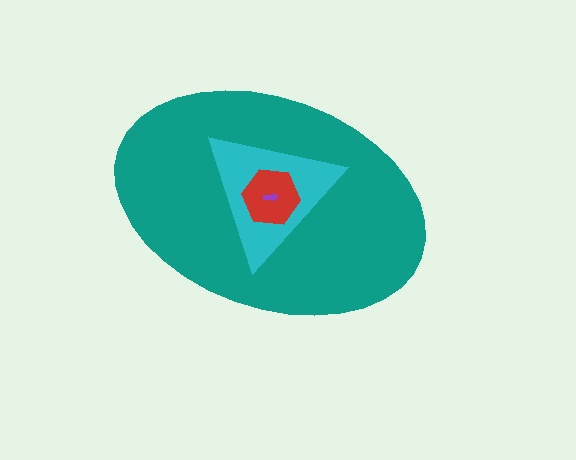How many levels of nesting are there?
4.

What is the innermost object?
The purple arrow.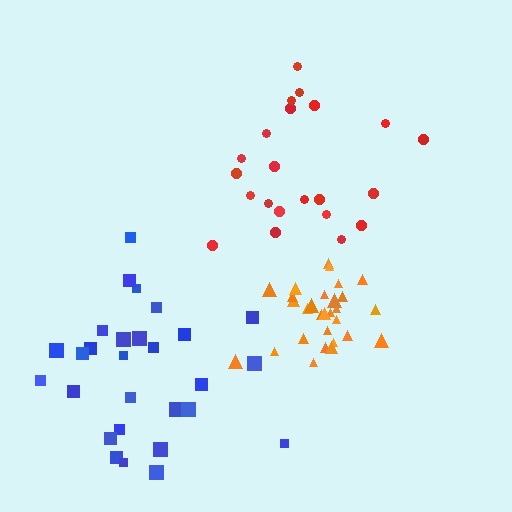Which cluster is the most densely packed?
Orange.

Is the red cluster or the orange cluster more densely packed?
Orange.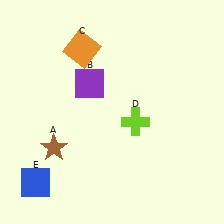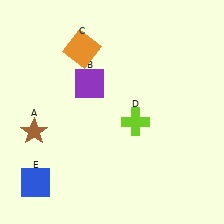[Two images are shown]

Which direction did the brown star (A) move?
The brown star (A) moved left.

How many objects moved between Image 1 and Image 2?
1 object moved between the two images.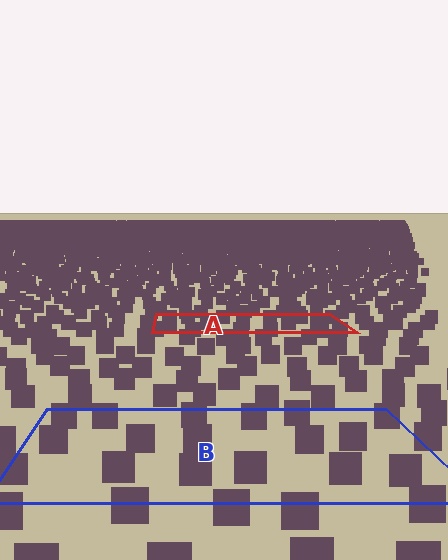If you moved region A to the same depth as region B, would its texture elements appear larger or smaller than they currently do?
They would appear larger. At a closer depth, the same texture elements are projected at a bigger on-screen size.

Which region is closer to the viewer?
Region B is closer. The texture elements there are larger and more spread out.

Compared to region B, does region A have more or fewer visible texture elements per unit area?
Region A has more texture elements per unit area — they are packed more densely because it is farther away.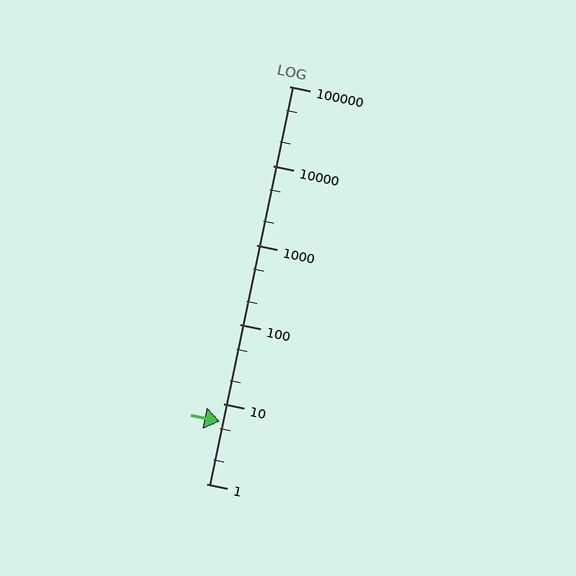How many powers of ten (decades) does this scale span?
The scale spans 5 decades, from 1 to 100000.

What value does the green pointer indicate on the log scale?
The pointer indicates approximately 6.1.